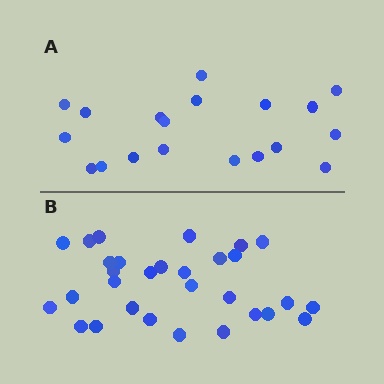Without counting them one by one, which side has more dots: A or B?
Region B (the bottom region) has more dots.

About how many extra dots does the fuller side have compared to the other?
Region B has roughly 12 or so more dots than region A.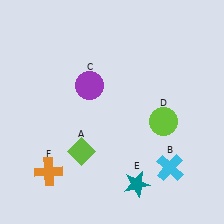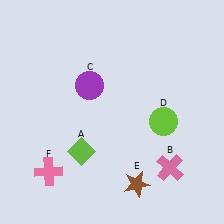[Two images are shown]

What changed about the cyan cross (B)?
In Image 1, B is cyan. In Image 2, it changed to pink.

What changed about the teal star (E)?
In Image 1, E is teal. In Image 2, it changed to brown.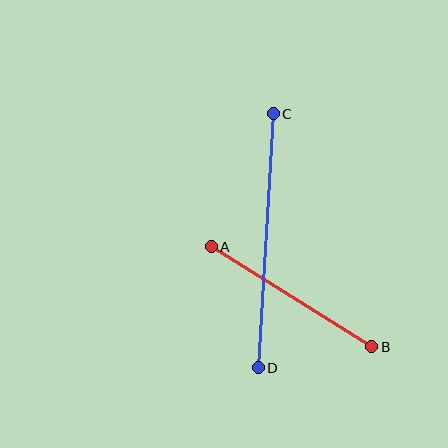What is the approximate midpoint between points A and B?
The midpoint is at approximately (291, 297) pixels.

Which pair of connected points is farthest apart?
Points C and D are farthest apart.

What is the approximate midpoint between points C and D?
The midpoint is at approximately (266, 241) pixels.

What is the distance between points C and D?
The distance is approximately 254 pixels.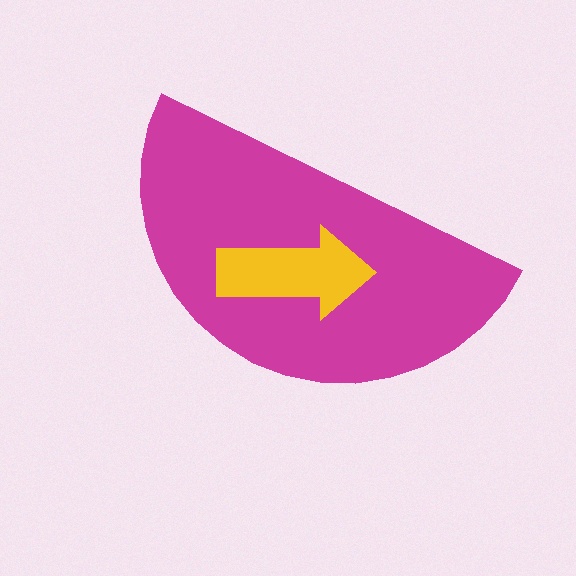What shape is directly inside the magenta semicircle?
The yellow arrow.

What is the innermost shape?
The yellow arrow.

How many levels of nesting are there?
2.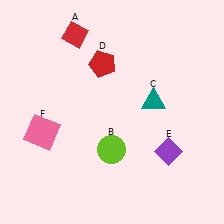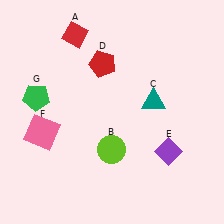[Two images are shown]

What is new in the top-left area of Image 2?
A green pentagon (G) was added in the top-left area of Image 2.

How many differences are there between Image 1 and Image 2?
There is 1 difference between the two images.